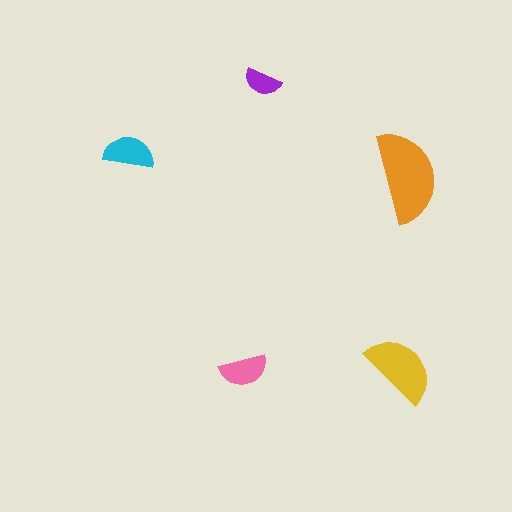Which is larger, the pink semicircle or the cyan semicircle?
The cyan one.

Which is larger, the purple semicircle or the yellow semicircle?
The yellow one.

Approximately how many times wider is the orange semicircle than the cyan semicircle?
About 2 times wider.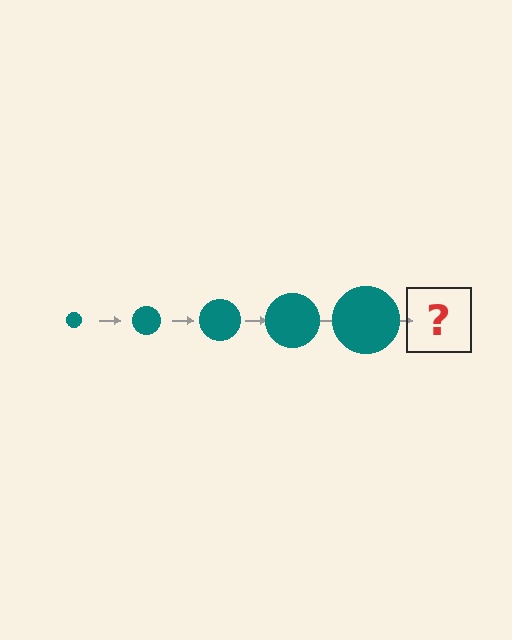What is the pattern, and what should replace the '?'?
The pattern is that the circle gets progressively larger each step. The '?' should be a teal circle, larger than the previous one.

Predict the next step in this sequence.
The next step is a teal circle, larger than the previous one.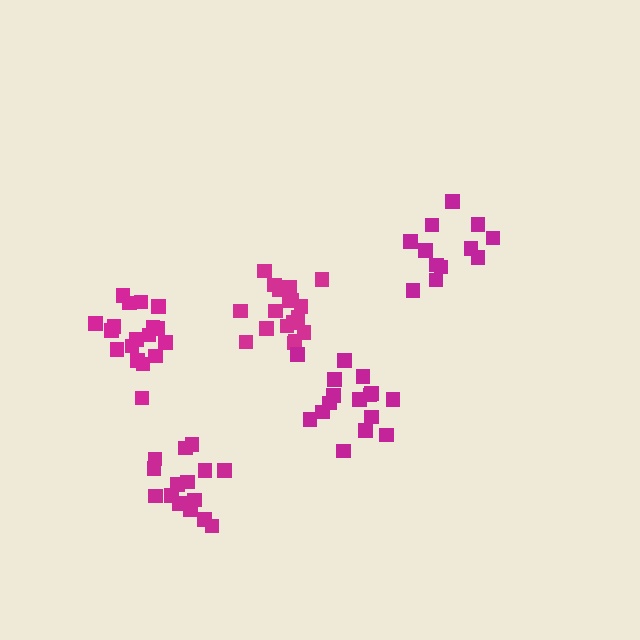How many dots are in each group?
Group 1: 12 dots, Group 2: 18 dots, Group 3: 18 dots, Group 4: 15 dots, Group 5: 17 dots (80 total).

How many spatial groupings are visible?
There are 5 spatial groupings.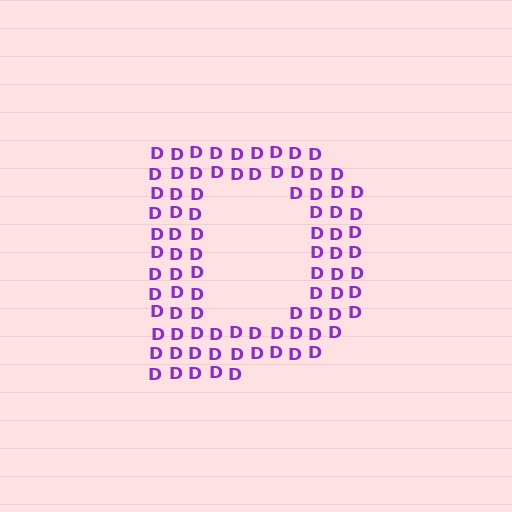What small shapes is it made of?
It is made of small letter D's.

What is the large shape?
The large shape is the letter D.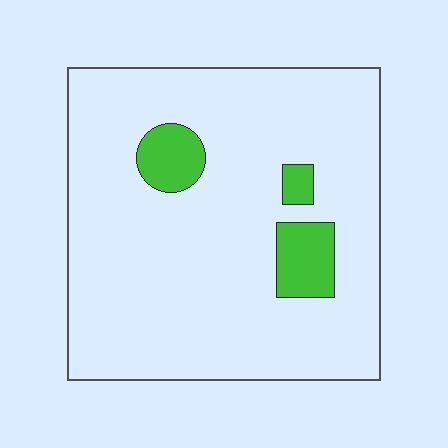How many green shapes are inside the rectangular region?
3.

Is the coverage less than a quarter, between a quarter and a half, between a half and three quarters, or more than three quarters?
Less than a quarter.